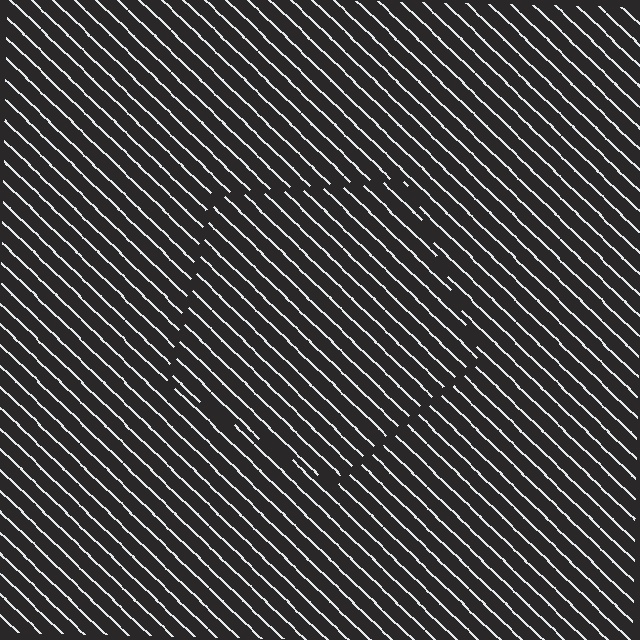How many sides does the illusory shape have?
5 sides — the line-ends trace a pentagon.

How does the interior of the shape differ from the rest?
The interior of the shape contains the same grating, shifted by half a period — the contour is defined by the phase discontinuity where line-ends from the inner and outer gratings abut.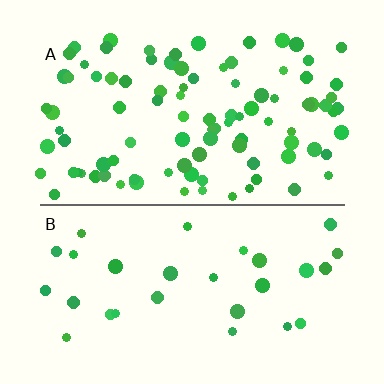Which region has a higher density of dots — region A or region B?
A (the top).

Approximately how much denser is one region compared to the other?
Approximately 3.2× — region A over region B.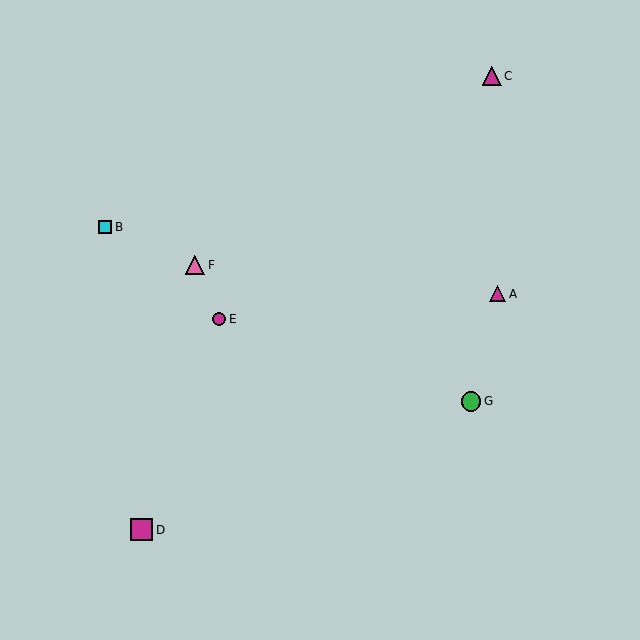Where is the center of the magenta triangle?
The center of the magenta triangle is at (498, 294).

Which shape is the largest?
The magenta square (labeled D) is the largest.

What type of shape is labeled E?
Shape E is a magenta circle.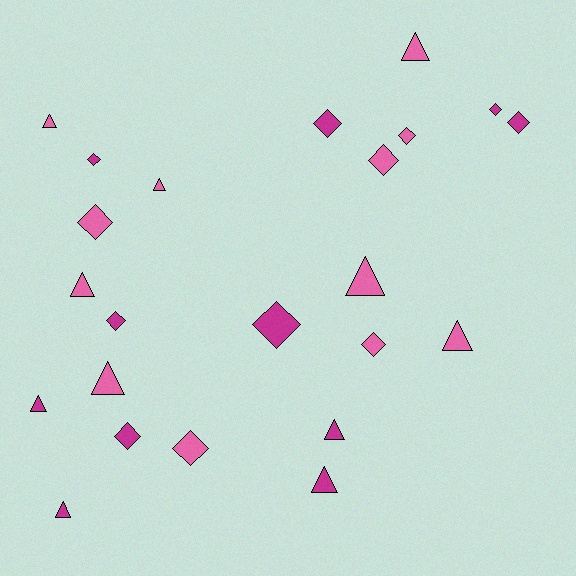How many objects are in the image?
There are 23 objects.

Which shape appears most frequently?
Diamond, with 12 objects.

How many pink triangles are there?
There are 7 pink triangles.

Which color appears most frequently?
Pink, with 12 objects.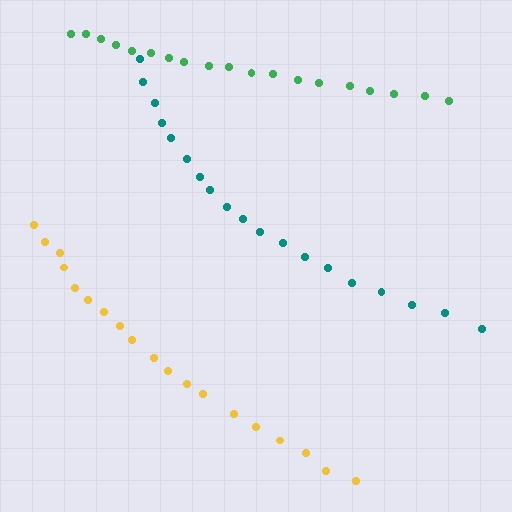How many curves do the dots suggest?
There are 3 distinct paths.